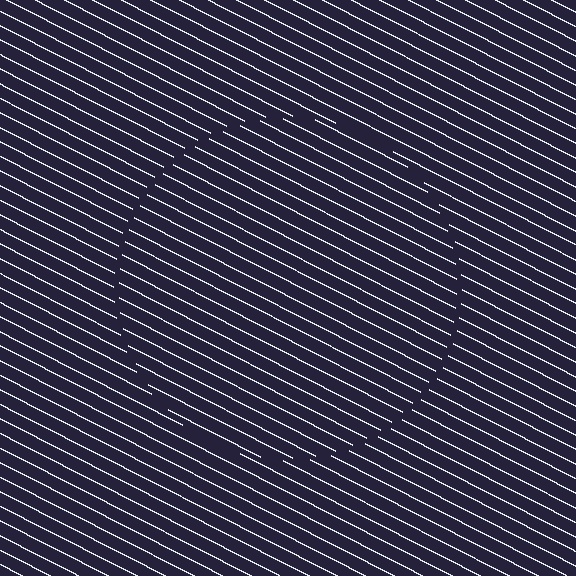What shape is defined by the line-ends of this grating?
An illusory circle. The interior of the shape contains the same grating, shifted by half a period — the contour is defined by the phase discontinuity where line-ends from the inner and outer gratings abut.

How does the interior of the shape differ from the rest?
The interior of the shape contains the same grating, shifted by half a period — the contour is defined by the phase discontinuity where line-ends from the inner and outer gratings abut.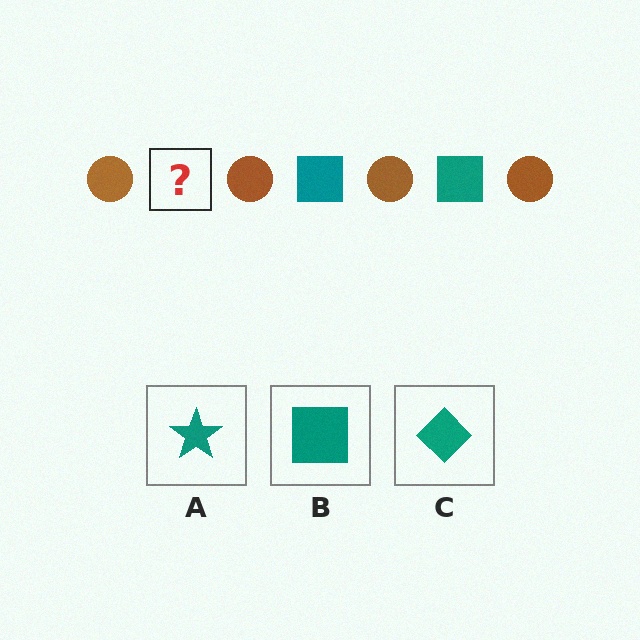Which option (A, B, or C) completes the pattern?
B.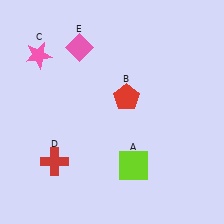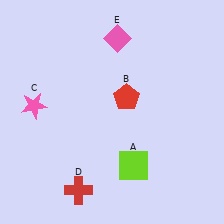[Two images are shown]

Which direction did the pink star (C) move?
The pink star (C) moved down.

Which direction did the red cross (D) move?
The red cross (D) moved down.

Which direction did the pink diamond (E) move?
The pink diamond (E) moved right.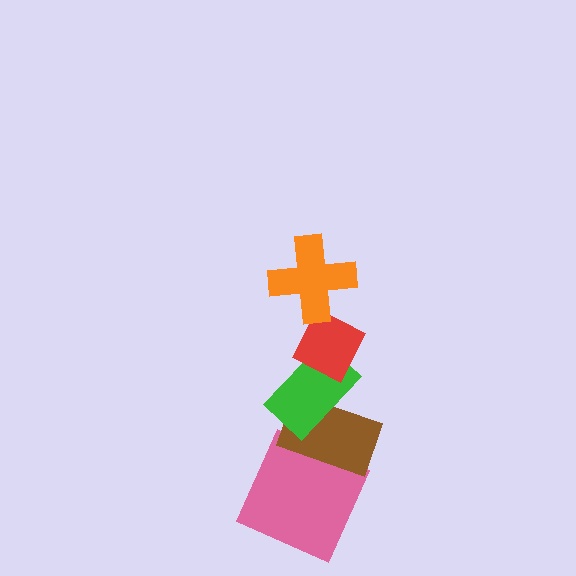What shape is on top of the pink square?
The brown rectangle is on top of the pink square.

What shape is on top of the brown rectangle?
The green rectangle is on top of the brown rectangle.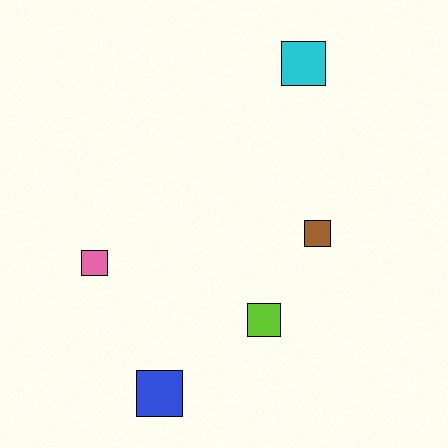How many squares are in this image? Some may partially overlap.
There are 5 squares.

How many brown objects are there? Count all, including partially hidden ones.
There is 1 brown object.